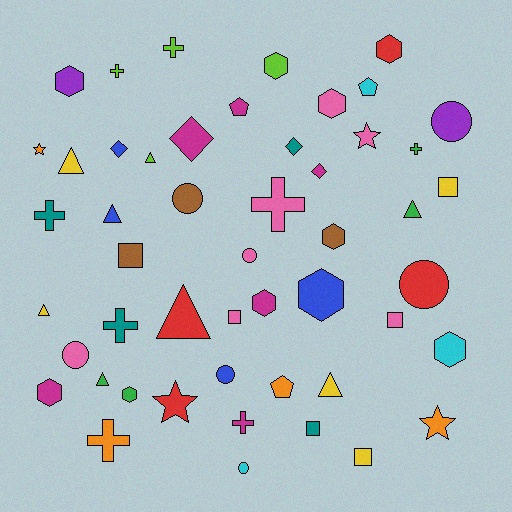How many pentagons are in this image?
There are 3 pentagons.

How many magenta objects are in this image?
There are 6 magenta objects.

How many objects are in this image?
There are 50 objects.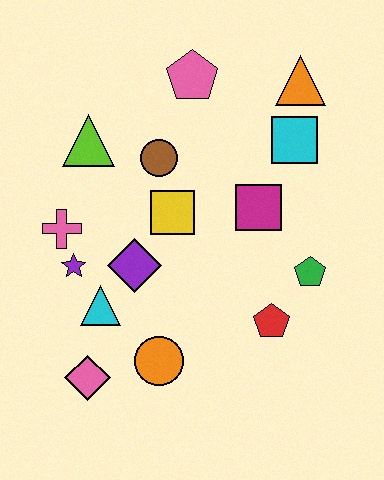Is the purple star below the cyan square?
Yes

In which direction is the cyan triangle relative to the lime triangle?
The cyan triangle is below the lime triangle.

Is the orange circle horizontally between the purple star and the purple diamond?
No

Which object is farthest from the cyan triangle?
The orange triangle is farthest from the cyan triangle.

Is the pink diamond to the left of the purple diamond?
Yes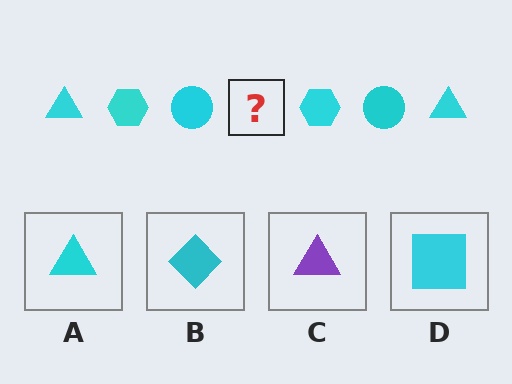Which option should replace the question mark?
Option A.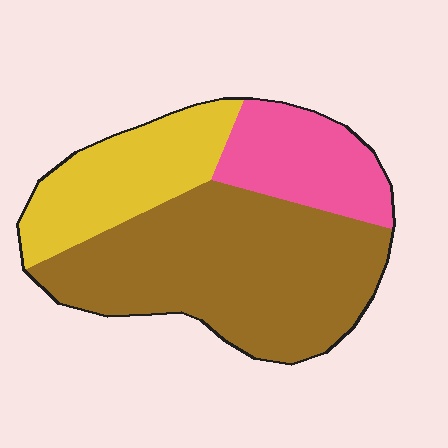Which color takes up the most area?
Brown, at roughly 55%.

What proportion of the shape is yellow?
Yellow takes up about one quarter (1/4) of the shape.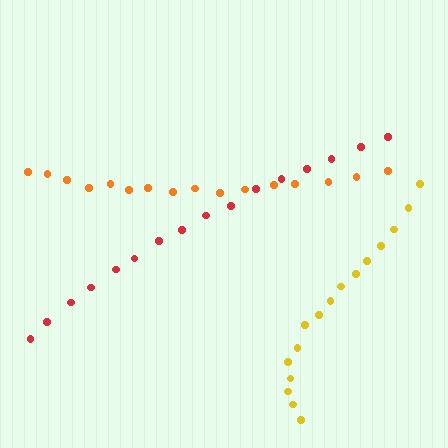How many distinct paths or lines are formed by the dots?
There are 3 distinct paths.